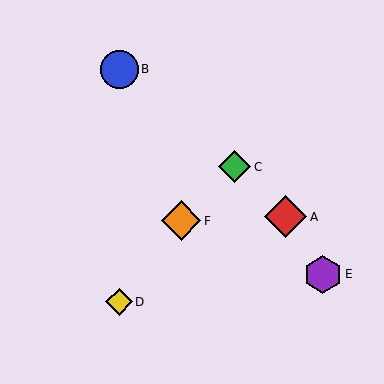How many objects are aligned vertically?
2 objects (B, D) are aligned vertically.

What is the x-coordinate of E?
Object E is at x≈323.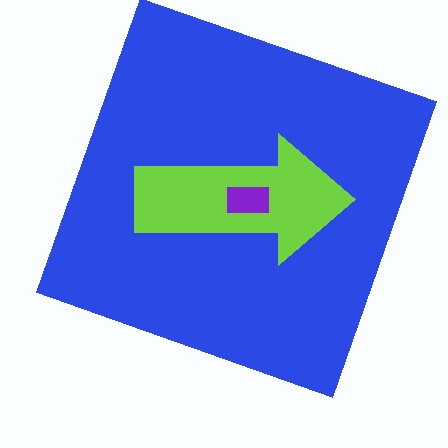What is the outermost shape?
The blue square.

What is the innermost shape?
The purple rectangle.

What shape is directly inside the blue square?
The lime arrow.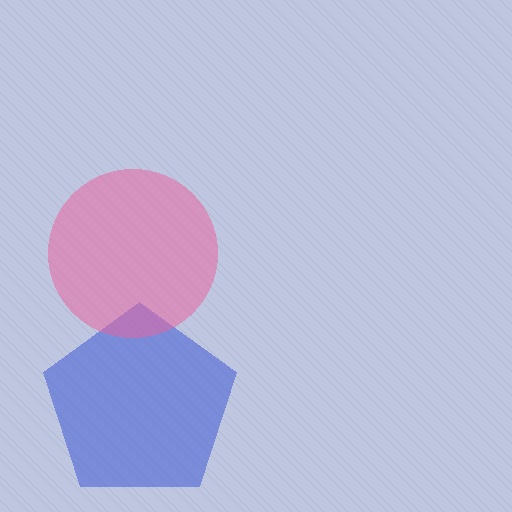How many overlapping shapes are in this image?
There are 2 overlapping shapes in the image.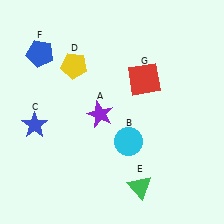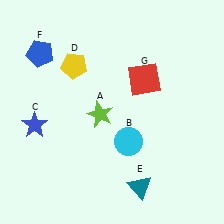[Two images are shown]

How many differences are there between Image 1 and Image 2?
There are 2 differences between the two images.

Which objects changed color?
A changed from purple to lime. E changed from green to teal.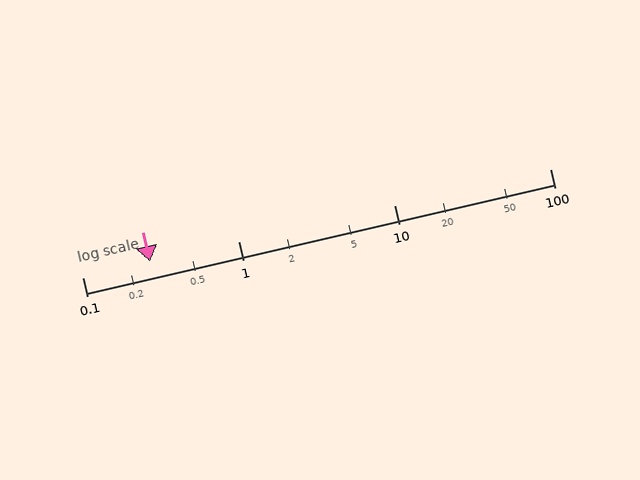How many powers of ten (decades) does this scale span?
The scale spans 3 decades, from 0.1 to 100.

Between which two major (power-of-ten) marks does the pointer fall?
The pointer is between 0.1 and 1.